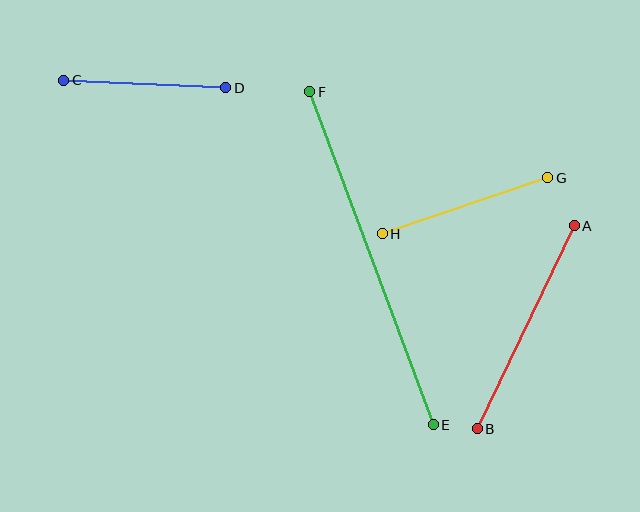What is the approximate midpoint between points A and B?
The midpoint is at approximately (526, 327) pixels.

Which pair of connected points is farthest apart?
Points E and F are farthest apart.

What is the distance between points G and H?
The distance is approximately 174 pixels.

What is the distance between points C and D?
The distance is approximately 162 pixels.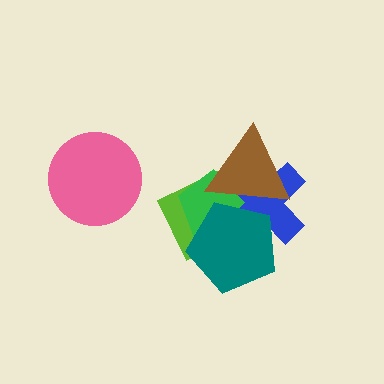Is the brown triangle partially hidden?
Yes, it is partially covered by another shape.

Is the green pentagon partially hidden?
Yes, it is partially covered by another shape.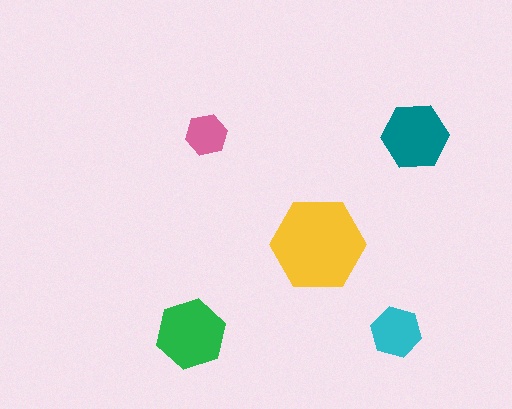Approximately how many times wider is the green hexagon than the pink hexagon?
About 1.5 times wider.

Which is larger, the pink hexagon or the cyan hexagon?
The cyan one.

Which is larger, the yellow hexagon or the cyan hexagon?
The yellow one.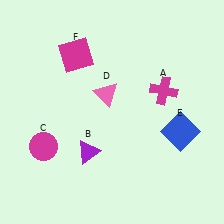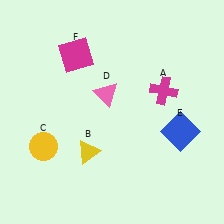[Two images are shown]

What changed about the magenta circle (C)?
In Image 1, C is magenta. In Image 2, it changed to yellow.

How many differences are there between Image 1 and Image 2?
There are 2 differences between the two images.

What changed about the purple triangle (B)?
In Image 1, B is purple. In Image 2, it changed to yellow.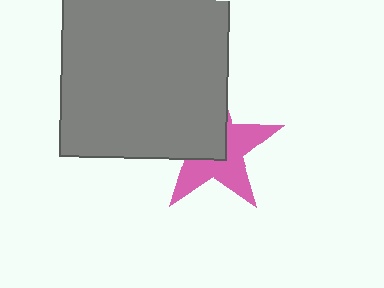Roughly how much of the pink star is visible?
About half of it is visible (roughly 53%).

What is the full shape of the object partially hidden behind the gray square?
The partially hidden object is a pink star.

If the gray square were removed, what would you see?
You would see the complete pink star.